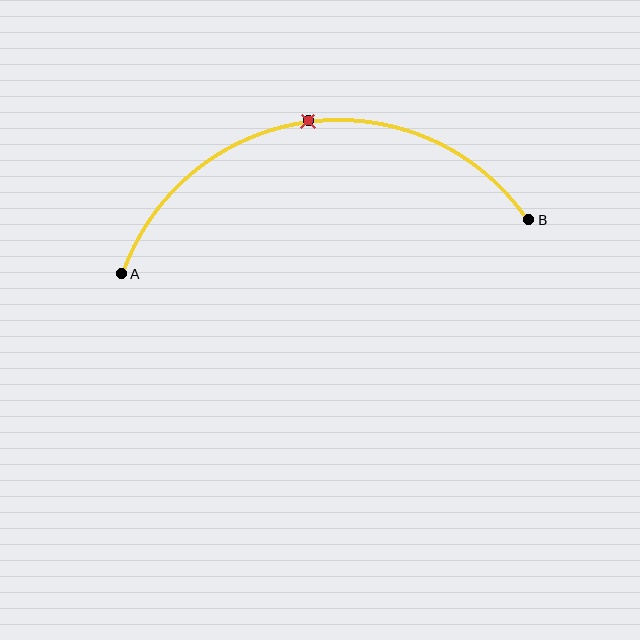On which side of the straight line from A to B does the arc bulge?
The arc bulges above the straight line connecting A and B.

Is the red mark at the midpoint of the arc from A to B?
Yes. The red mark lies on the arc at equal arc-length from both A and B — it is the arc midpoint.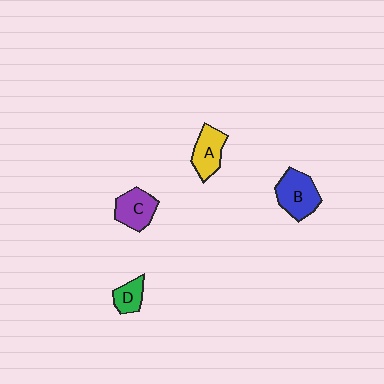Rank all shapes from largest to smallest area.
From largest to smallest: B (blue), C (purple), A (yellow), D (green).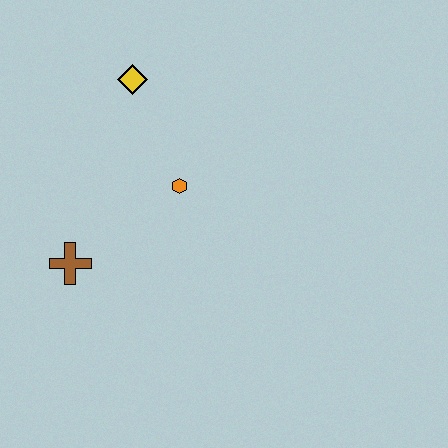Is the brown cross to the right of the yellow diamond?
No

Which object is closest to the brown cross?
The orange hexagon is closest to the brown cross.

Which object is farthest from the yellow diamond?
The brown cross is farthest from the yellow diamond.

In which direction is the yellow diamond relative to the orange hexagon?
The yellow diamond is above the orange hexagon.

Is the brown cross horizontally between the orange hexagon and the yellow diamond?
No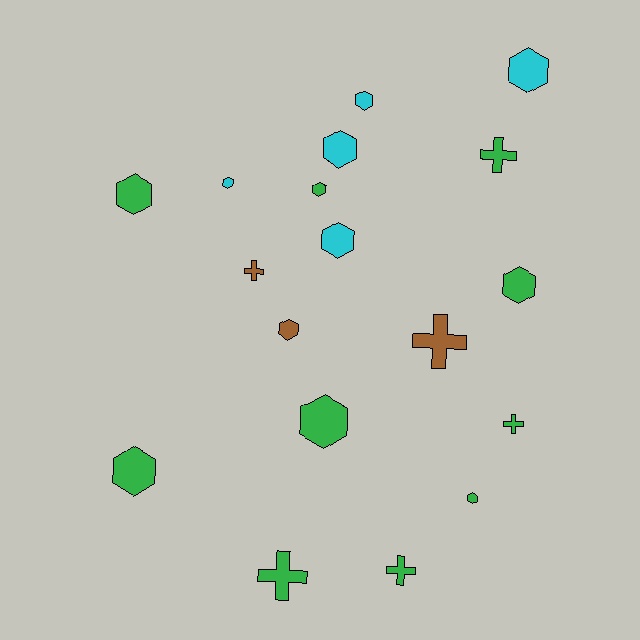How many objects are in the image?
There are 18 objects.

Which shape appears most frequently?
Hexagon, with 12 objects.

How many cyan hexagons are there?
There are 5 cyan hexagons.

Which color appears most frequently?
Green, with 10 objects.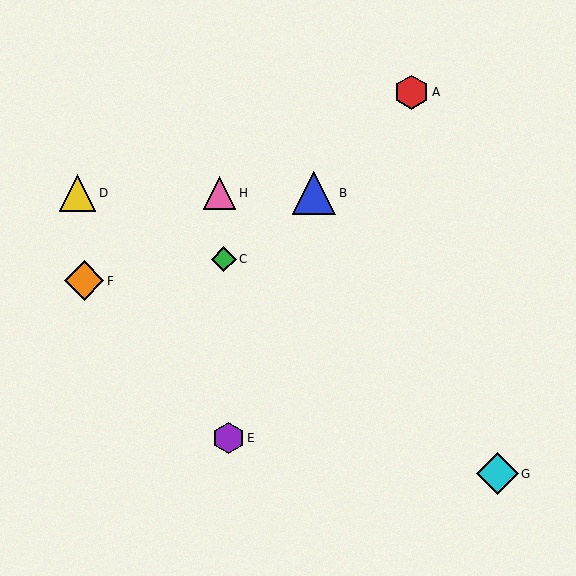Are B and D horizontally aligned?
Yes, both are at y≈193.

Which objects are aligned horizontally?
Objects B, D, H are aligned horizontally.